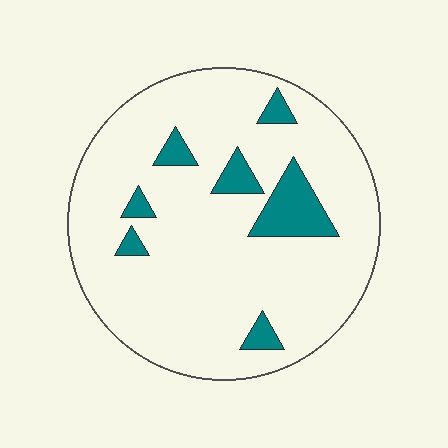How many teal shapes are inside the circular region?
7.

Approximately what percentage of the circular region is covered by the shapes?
Approximately 10%.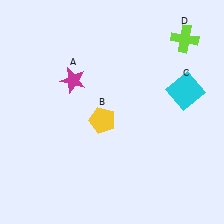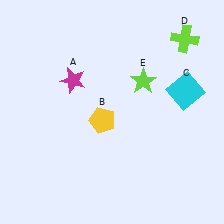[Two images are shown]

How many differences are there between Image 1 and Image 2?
There is 1 difference between the two images.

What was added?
A lime star (E) was added in Image 2.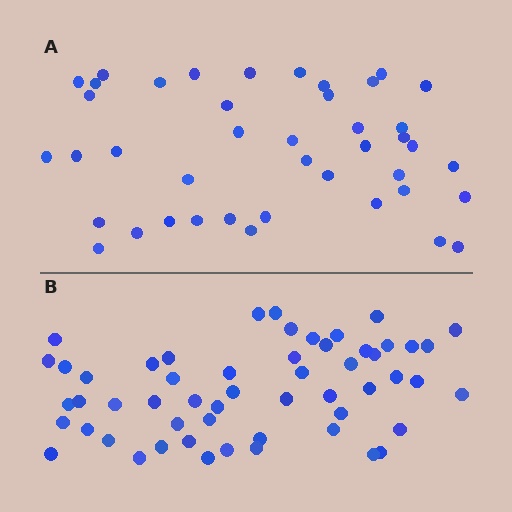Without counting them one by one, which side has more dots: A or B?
Region B (the bottom region) has more dots.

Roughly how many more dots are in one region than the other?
Region B has approximately 15 more dots than region A.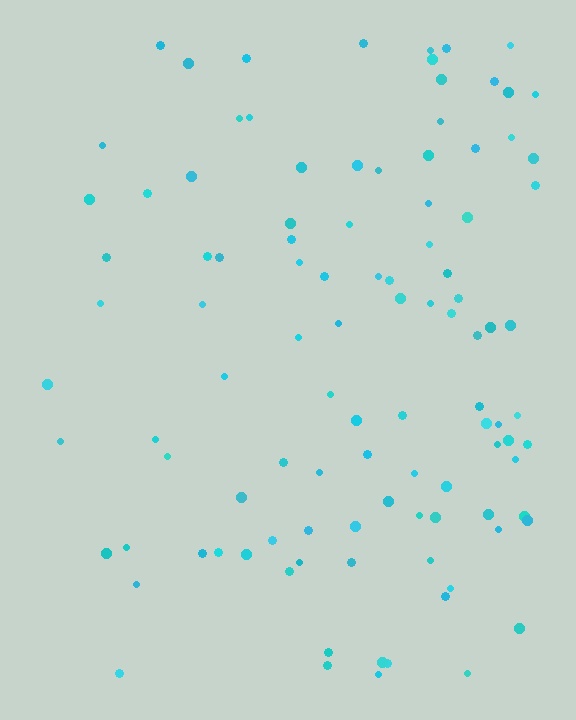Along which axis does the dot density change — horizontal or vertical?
Horizontal.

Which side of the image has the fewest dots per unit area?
The left.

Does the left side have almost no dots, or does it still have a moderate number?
Still a moderate number, just noticeably fewer than the right.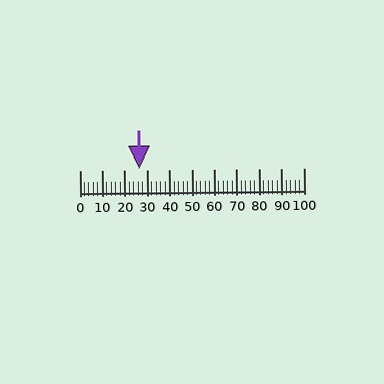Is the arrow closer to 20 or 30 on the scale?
The arrow is closer to 30.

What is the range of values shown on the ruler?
The ruler shows values from 0 to 100.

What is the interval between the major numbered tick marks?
The major tick marks are spaced 10 units apart.